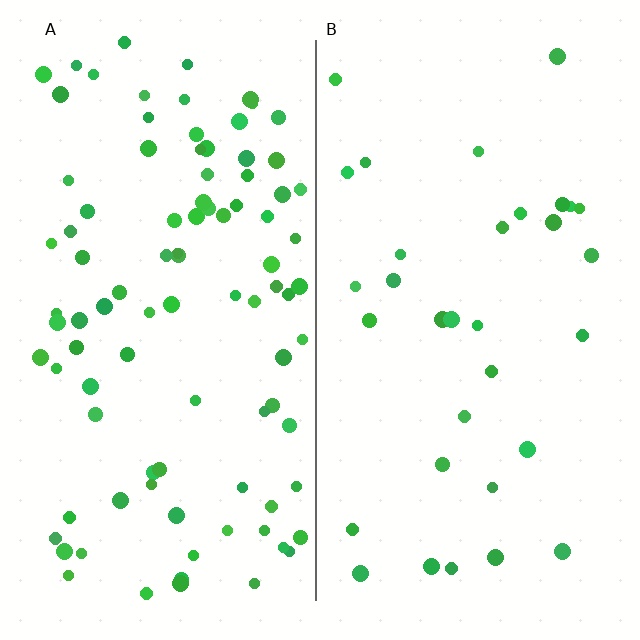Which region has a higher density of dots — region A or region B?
A (the left).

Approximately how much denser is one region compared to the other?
Approximately 2.9× — region A over region B.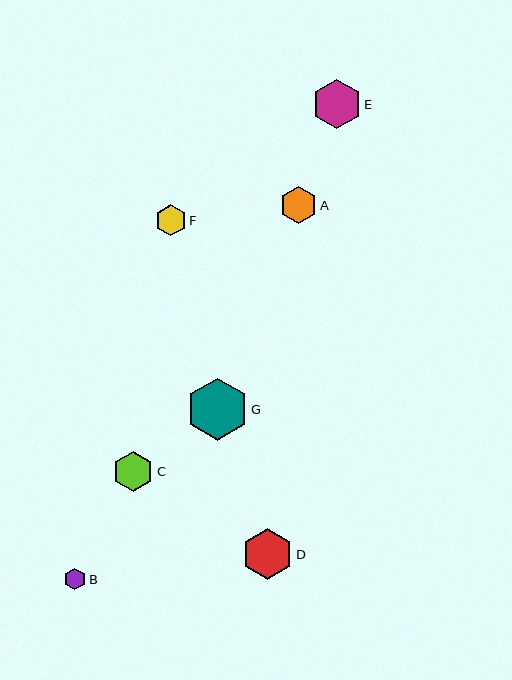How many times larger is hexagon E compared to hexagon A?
Hexagon E is approximately 1.3 times the size of hexagon A.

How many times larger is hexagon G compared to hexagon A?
Hexagon G is approximately 1.7 times the size of hexagon A.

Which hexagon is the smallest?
Hexagon B is the smallest with a size of approximately 21 pixels.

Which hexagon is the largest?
Hexagon G is the largest with a size of approximately 62 pixels.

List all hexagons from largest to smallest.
From largest to smallest: G, D, E, C, A, F, B.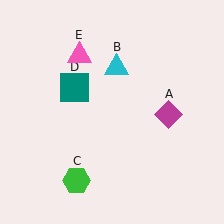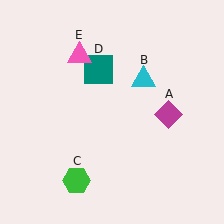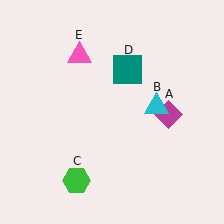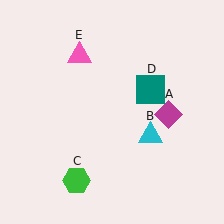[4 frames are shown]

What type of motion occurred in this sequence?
The cyan triangle (object B), teal square (object D) rotated clockwise around the center of the scene.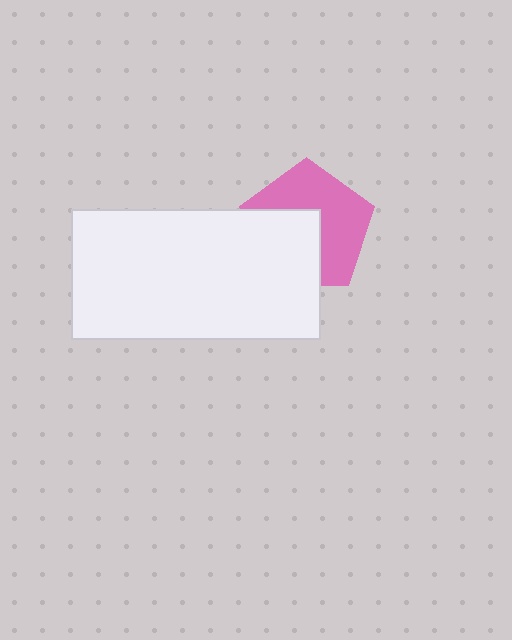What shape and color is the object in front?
The object in front is a white rectangle.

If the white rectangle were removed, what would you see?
You would see the complete pink pentagon.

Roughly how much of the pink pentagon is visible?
About half of it is visible (roughly 56%).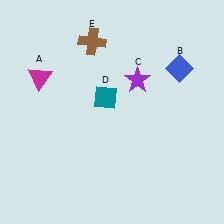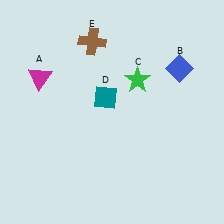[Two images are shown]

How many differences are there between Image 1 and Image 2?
There is 1 difference between the two images.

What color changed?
The star (C) changed from purple in Image 1 to green in Image 2.